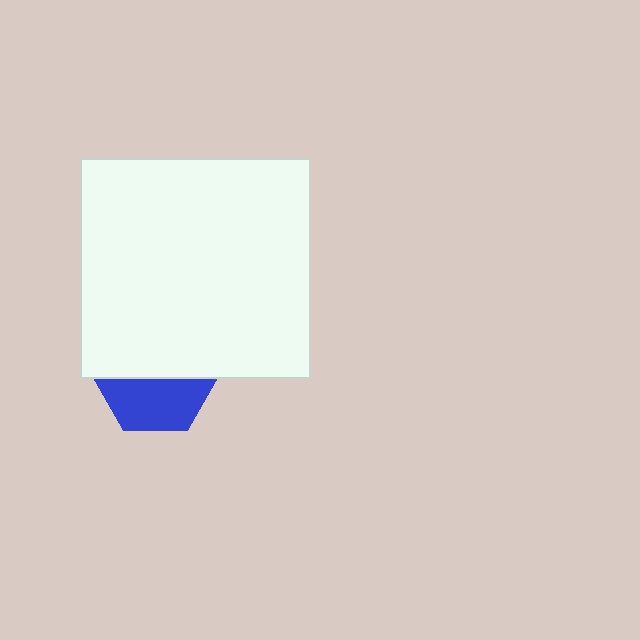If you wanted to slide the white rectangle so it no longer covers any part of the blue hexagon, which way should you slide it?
Slide it up — that is the most direct way to separate the two shapes.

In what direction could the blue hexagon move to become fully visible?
The blue hexagon could move down. That would shift it out from behind the white rectangle entirely.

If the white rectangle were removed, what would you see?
You would see the complete blue hexagon.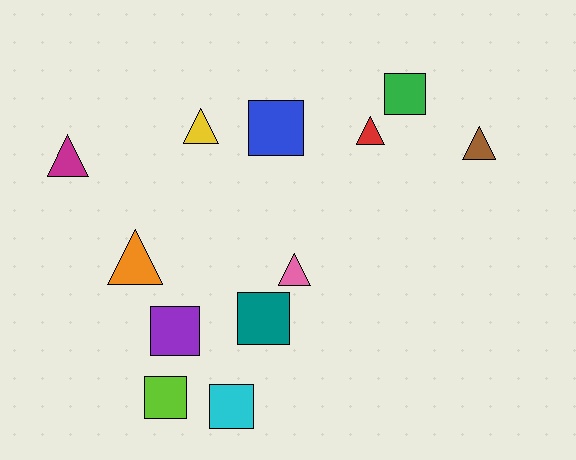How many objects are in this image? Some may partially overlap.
There are 12 objects.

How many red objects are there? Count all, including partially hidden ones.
There is 1 red object.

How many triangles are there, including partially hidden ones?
There are 6 triangles.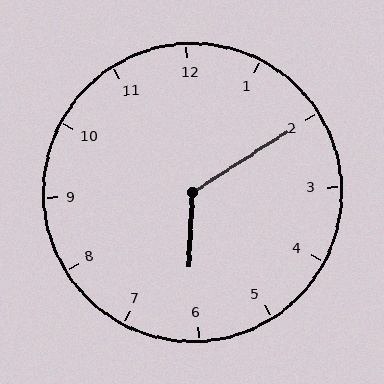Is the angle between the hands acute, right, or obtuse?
It is obtuse.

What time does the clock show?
6:10.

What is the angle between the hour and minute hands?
Approximately 125 degrees.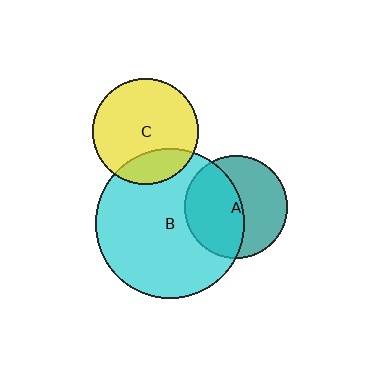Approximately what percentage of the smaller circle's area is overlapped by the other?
Approximately 20%.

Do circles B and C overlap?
Yes.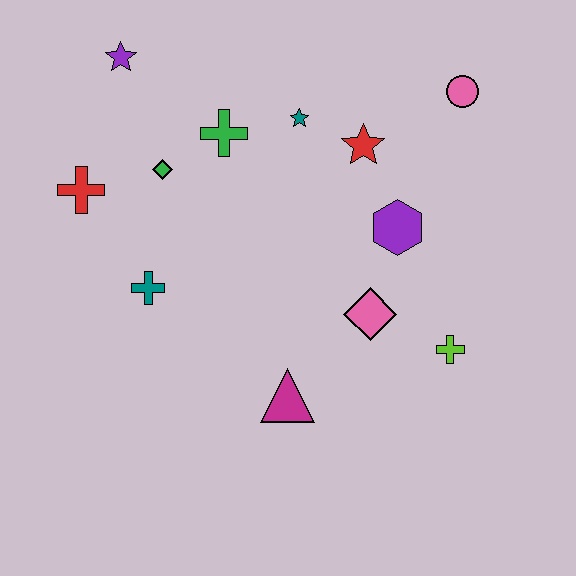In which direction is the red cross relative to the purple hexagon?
The red cross is to the left of the purple hexagon.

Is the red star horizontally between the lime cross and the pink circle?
No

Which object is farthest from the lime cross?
The purple star is farthest from the lime cross.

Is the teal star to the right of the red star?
No